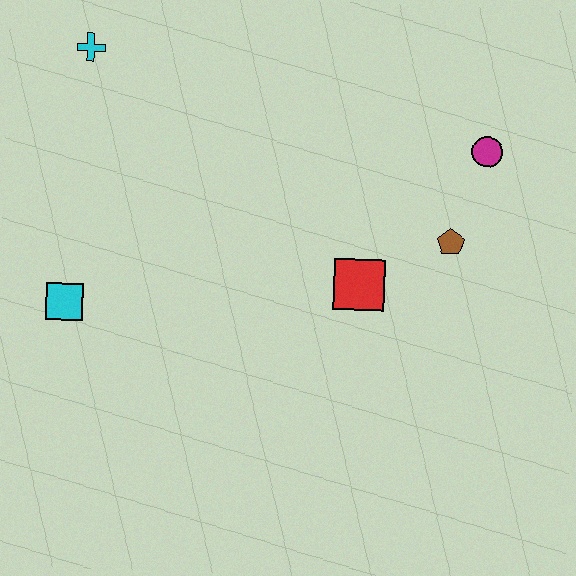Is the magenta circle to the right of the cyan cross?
Yes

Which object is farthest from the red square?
The cyan cross is farthest from the red square.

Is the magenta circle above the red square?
Yes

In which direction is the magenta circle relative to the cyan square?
The magenta circle is to the right of the cyan square.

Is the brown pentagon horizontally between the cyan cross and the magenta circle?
Yes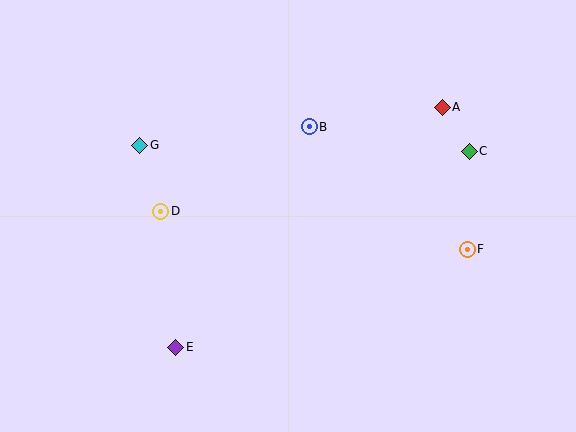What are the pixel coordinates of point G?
Point G is at (140, 145).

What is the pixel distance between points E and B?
The distance between E and B is 258 pixels.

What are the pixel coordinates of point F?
Point F is at (467, 249).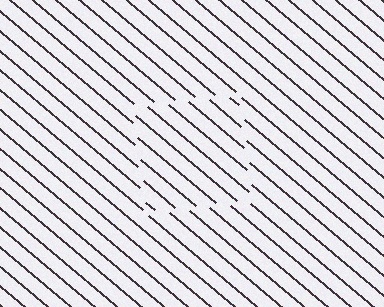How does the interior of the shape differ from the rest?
The interior of the shape contains the same grating, shifted by half a period — the contour is defined by the phase discontinuity where line-ends from the inner and outer gratings abut.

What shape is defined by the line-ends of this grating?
An illusory square. The interior of the shape contains the same grating, shifted by half a period — the contour is defined by the phase discontinuity where line-ends from the inner and outer gratings abut.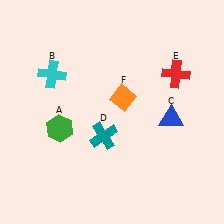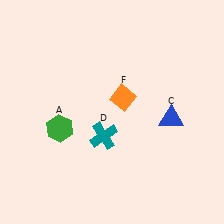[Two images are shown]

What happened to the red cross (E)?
The red cross (E) was removed in Image 2. It was in the top-right area of Image 1.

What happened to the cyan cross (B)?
The cyan cross (B) was removed in Image 2. It was in the top-left area of Image 1.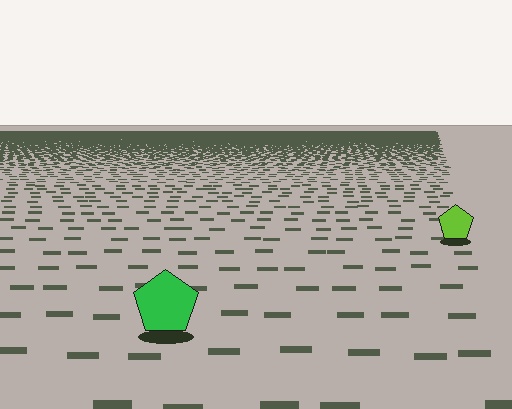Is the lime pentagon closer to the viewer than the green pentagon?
No. The green pentagon is closer — you can tell from the texture gradient: the ground texture is coarser near it.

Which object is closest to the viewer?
The green pentagon is closest. The texture marks near it are larger and more spread out.